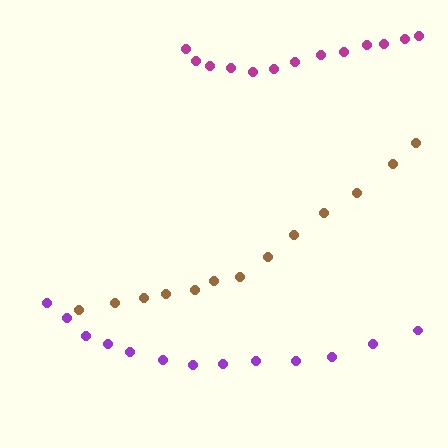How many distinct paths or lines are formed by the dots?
There are 3 distinct paths.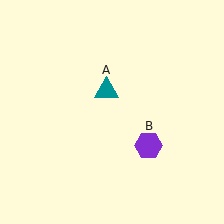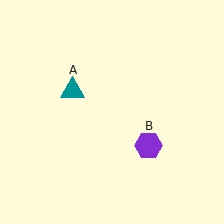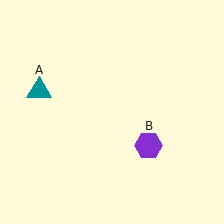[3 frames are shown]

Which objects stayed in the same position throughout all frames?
Purple hexagon (object B) remained stationary.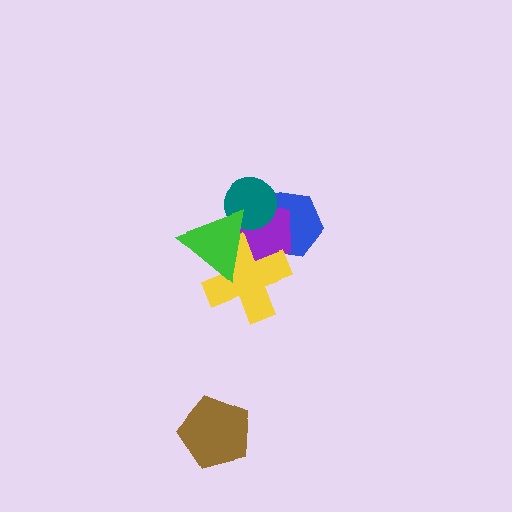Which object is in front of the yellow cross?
The green triangle is in front of the yellow cross.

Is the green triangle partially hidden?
No, no other shape covers it.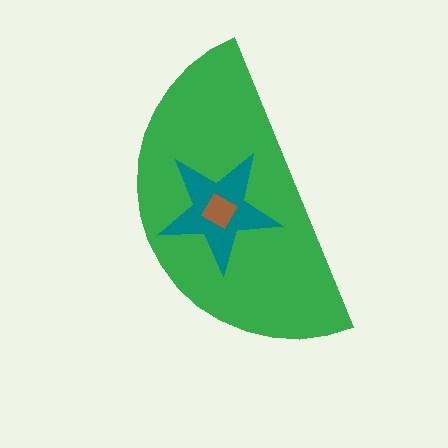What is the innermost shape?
The brown square.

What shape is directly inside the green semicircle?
The teal star.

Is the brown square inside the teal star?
Yes.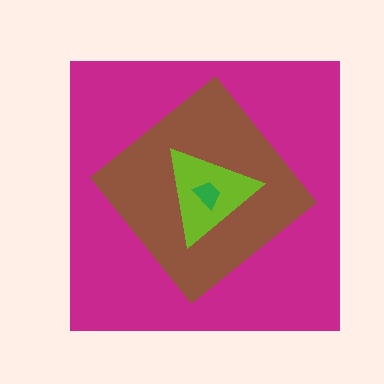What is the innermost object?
The green trapezoid.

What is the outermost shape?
The magenta square.